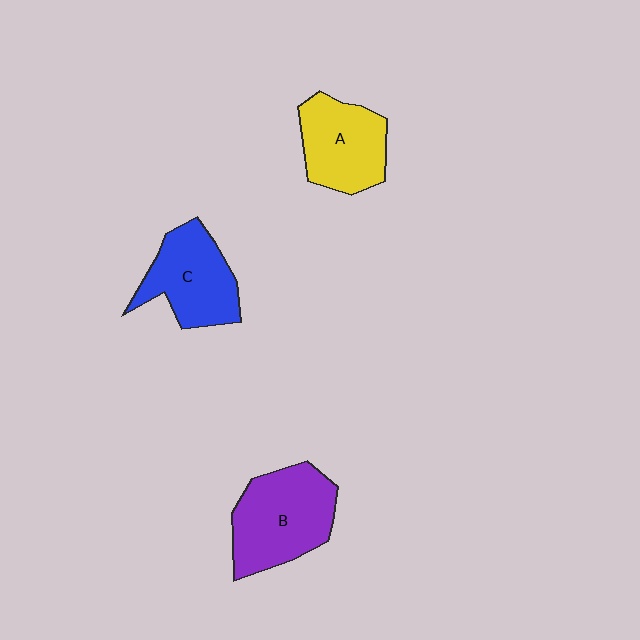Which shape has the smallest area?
Shape A (yellow).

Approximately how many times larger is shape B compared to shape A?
Approximately 1.2 times.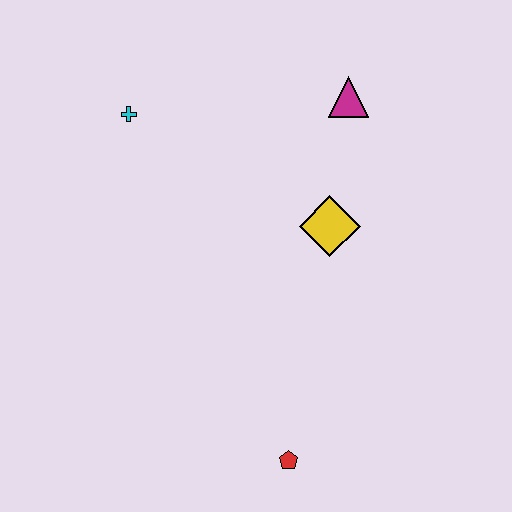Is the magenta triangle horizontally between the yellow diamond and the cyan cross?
No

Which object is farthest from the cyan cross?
The red pentagon is farthest from the cyan cross.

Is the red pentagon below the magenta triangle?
Yes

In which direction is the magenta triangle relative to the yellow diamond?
The magenta triangle is above the yellow diamond.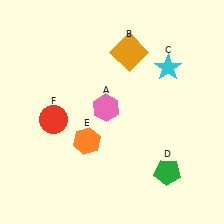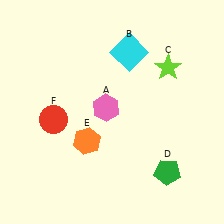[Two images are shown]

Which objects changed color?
B changed from orange to cyan. C changed from cyan to lime.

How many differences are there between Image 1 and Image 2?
There are 2 differences between the two images.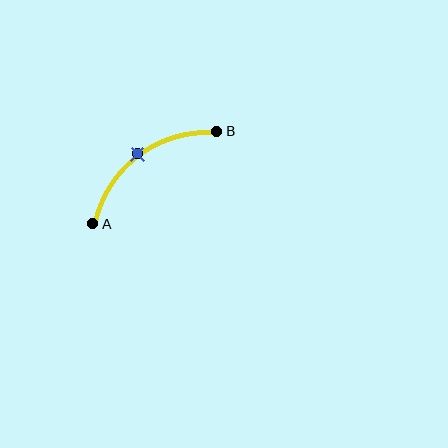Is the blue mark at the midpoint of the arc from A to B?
Yes. The blue mark lies on the arc at equal arc-length from both A and B — it is the arc midpoint.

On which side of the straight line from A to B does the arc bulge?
The arc bulges above and to the left of the straight line connecting A and B.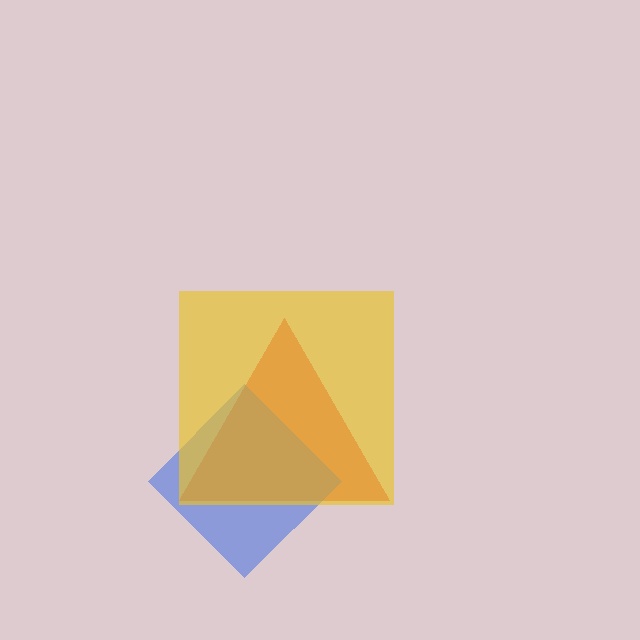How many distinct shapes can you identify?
There are 3 distinct shapes: a red triangle, a blue diamond, a yellow square.